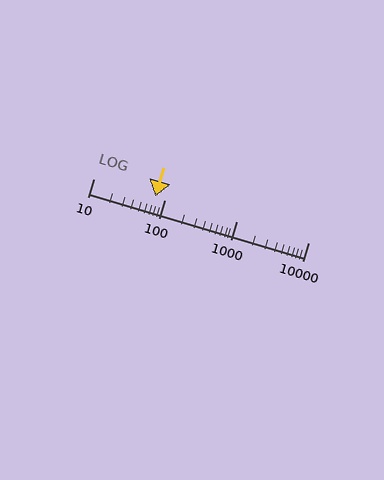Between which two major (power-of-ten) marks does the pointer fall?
The pointer is between 10 and 100.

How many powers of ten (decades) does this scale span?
The scale spans 3 decades, from 10 to 10000.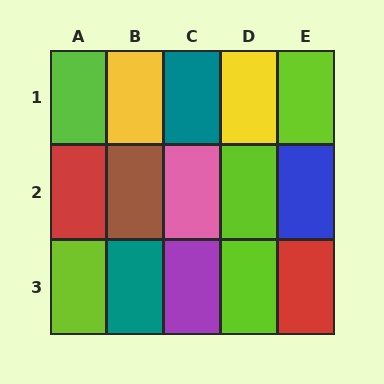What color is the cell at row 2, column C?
Pink.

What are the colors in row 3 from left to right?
Lime, teal, purple, lime, red.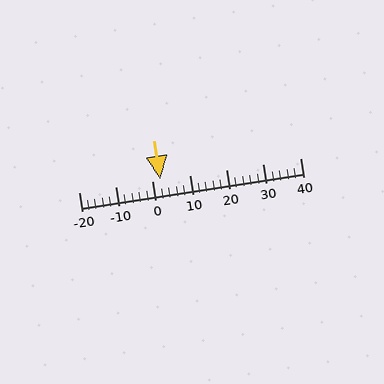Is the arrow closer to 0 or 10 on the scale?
The arrow is closer to 0.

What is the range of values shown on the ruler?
The ruler shows values from -20 to 40.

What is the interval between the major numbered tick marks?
The major tick marks are spaced 10 units apart.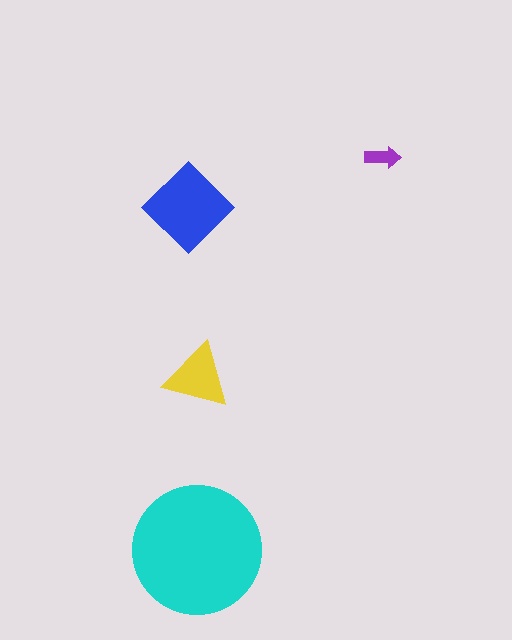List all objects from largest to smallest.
The cyan circle, the blue diamond, the yellow triangle, the purple arrow.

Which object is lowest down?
The cyan circle is bottommost.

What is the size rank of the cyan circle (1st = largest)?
1st.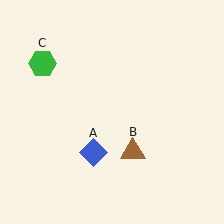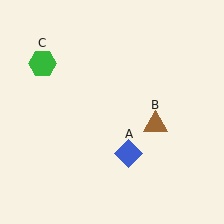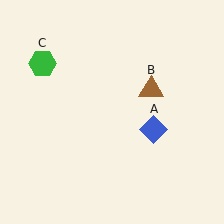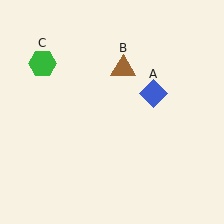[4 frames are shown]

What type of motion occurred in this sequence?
The blue diamond (object A), brown triangle (object B) rotated counterclockwise around the center of the scene.